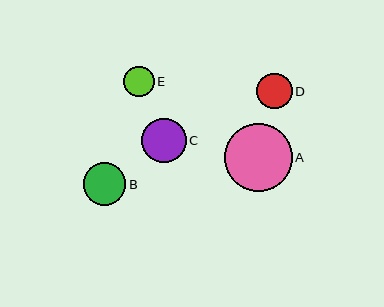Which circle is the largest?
Circle A is the largest with a size of approximately 68 pixels.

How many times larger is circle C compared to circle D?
Circle C is approximately 1.3 times the size of circle D.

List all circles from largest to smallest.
From largest to smallest: A, C, B, D, E.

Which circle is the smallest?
Circle E is the smallest with a size of approximately 30 pixels.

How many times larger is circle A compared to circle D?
Circle A is approximately 1.9 times the size of circle D.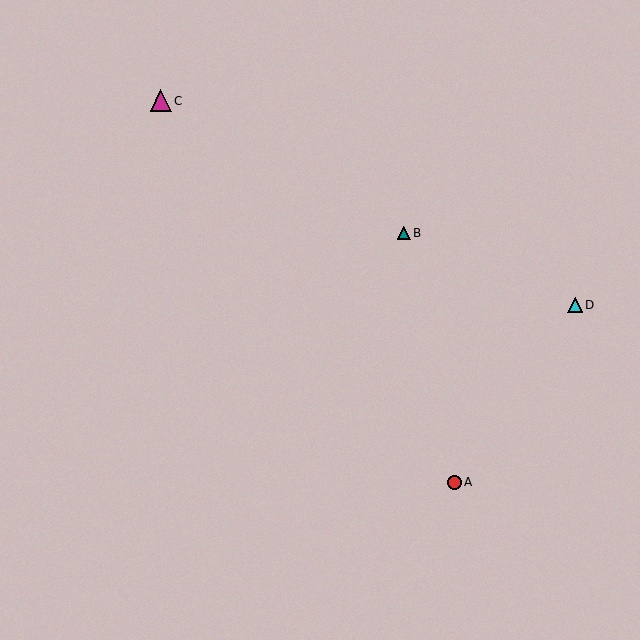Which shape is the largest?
The magenta triangle (labeled C) is the largest.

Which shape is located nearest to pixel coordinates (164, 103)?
The magenta triangle (labeled C) at (161, 101) is nearest to that location.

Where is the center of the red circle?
The center of the red circle is at (454, 482).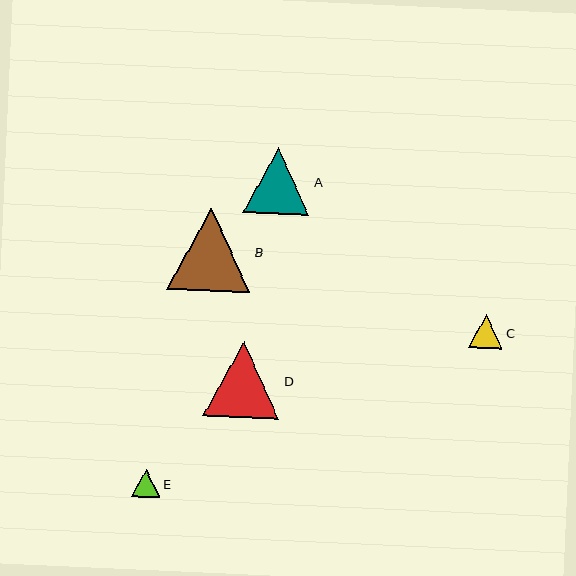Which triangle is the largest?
Triangle B is the largest with a size of approximately 83 pixels.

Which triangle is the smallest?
Triangle E is the smallest with a size of approximately 28 pixels.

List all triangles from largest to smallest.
From largest to smallest: B, D, A, C, E.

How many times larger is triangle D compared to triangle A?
Triangle D is approximately 1.1 times the size of triangle A.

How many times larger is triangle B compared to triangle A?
Triangle B is approximately 1.3 times the size of triangle A.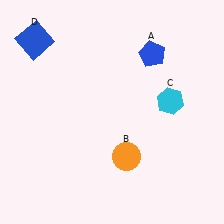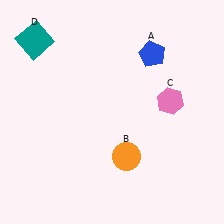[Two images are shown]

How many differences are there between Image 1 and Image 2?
There are 2 differences between the two images.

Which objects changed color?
C changed from cyan to pink. D changed from blue to teal.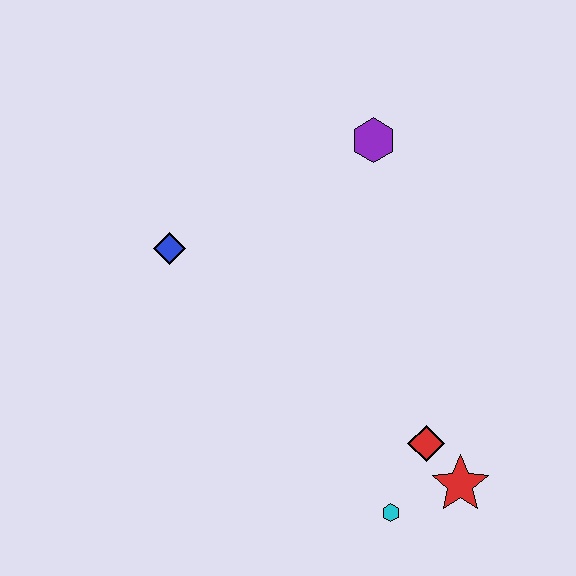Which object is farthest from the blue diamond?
The red star is farthest from the blue diamond.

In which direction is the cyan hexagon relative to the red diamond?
The cyan hexagon is below the red diamond.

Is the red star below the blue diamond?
Yes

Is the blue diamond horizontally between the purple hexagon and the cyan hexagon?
No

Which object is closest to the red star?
The red diamond is closest to the red star.